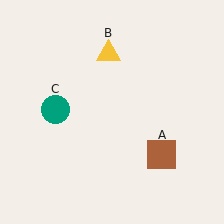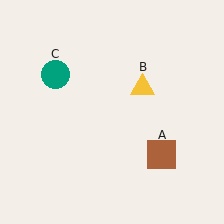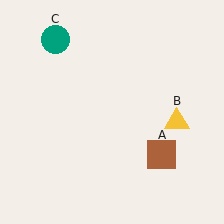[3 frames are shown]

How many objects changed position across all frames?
2 objects changed position: yellow triangle (object B), teal circle (object C).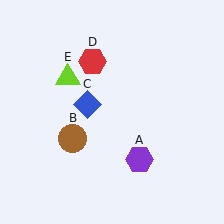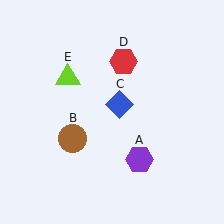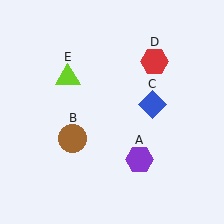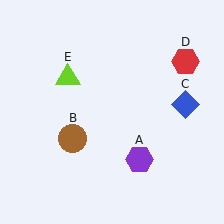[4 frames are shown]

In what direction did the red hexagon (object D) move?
The red hexagon (object D) moved right.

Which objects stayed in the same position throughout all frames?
Purple hexagon (object A) and brown circle (object B) and lime triangle (object E) remained stationary.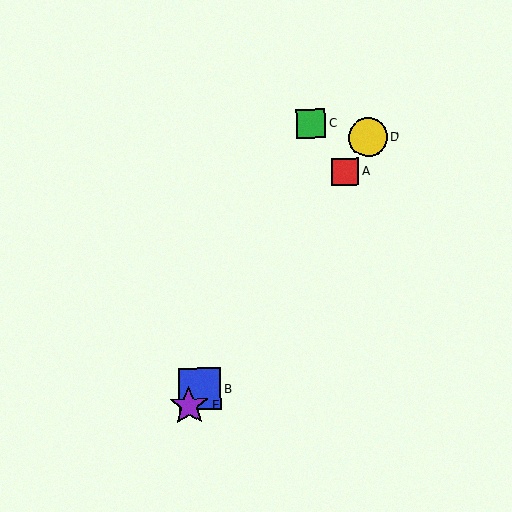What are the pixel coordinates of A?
Object A is at (345, 171).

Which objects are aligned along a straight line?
Objects A, B, D, E are aligned along a straight line.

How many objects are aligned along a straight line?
4 objects (A, B, D, E) are aligned along a straight line.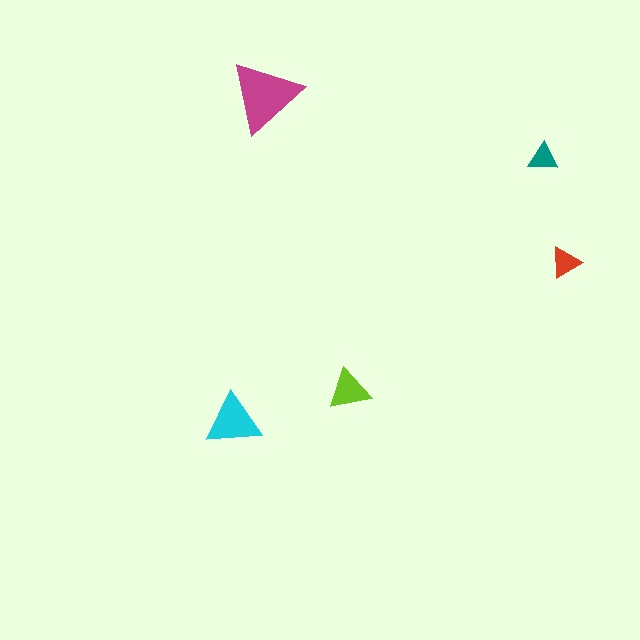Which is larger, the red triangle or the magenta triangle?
The magenta one.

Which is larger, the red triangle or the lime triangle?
The lime one.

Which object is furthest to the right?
The red triangle is rightmost.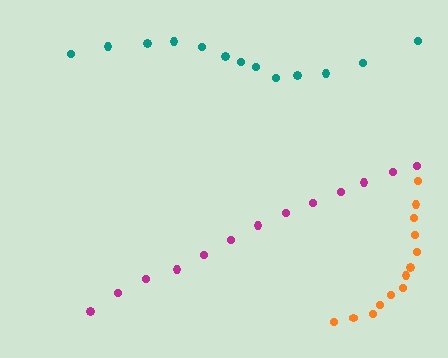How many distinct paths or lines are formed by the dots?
There are 3 distinct paths.